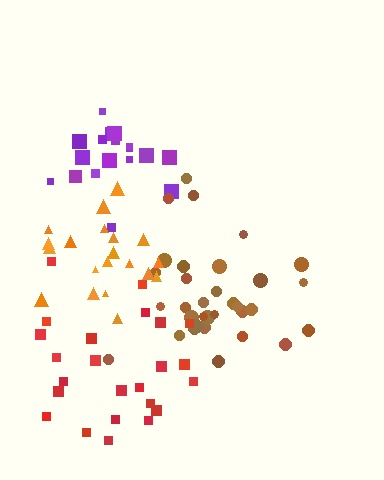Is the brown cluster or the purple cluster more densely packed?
Brown.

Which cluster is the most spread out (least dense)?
Red.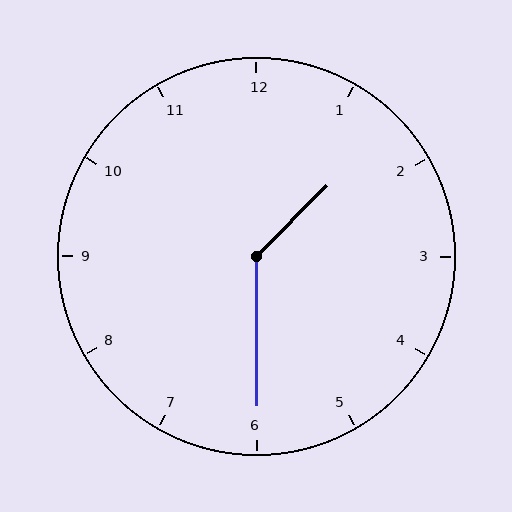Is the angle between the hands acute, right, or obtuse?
It is obtuse.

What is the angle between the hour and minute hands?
Approximately 135 degrees.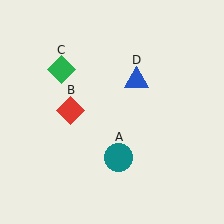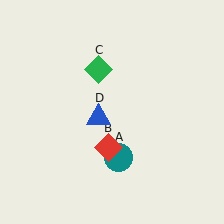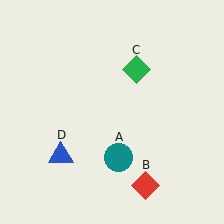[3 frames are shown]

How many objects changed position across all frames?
3 objects changed position: red diamond (object B), green diamond (object C), blue triangle (object D).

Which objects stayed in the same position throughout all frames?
Teal circle (object A) remained stationary.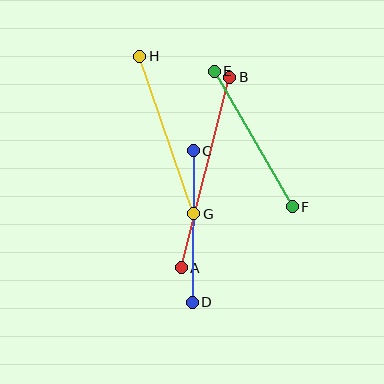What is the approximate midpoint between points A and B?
The midpoint is at approximately (205, 172) pixels.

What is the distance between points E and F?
The distance is approximately 156 pixels.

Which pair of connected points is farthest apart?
Points A and B are farthest apart.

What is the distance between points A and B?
The distance is approximately 196 pixels.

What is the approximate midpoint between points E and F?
The midpoint is at approximately (253, 139) pixels.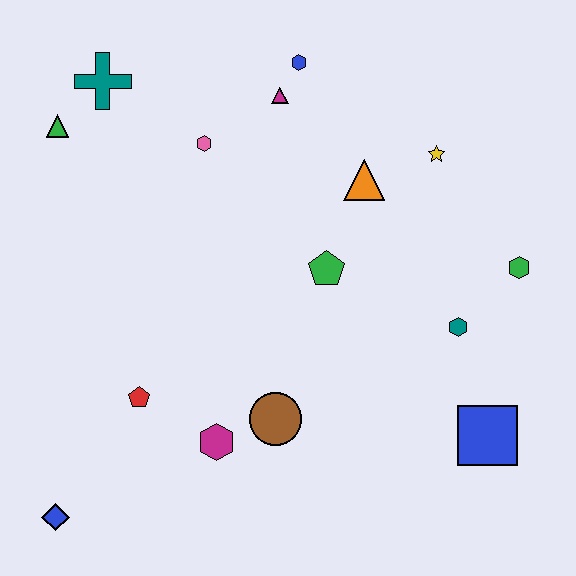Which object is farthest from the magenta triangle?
The blue diamond is farthest from the magenta triangle.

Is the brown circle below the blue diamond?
No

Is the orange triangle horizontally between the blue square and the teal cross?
Yes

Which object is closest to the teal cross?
The green triangle is closest to the teal cross.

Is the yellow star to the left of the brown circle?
No